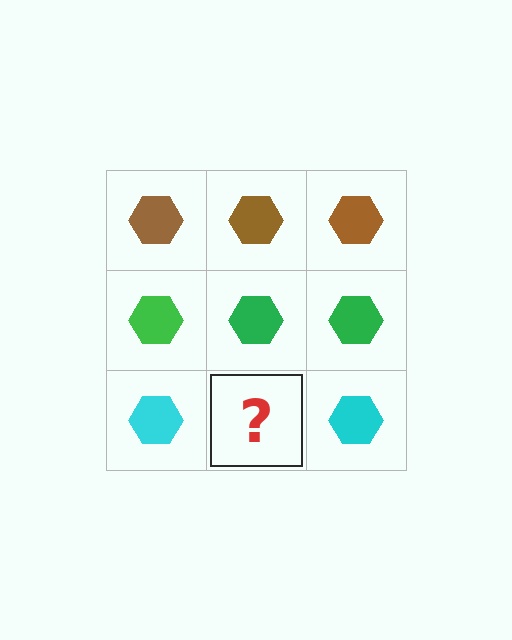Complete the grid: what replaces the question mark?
The question mark should be replaced with a cyan hexagon.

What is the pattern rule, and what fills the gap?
The rule is that each row has a consistent color. The gap should be filled with a cyan hexagon.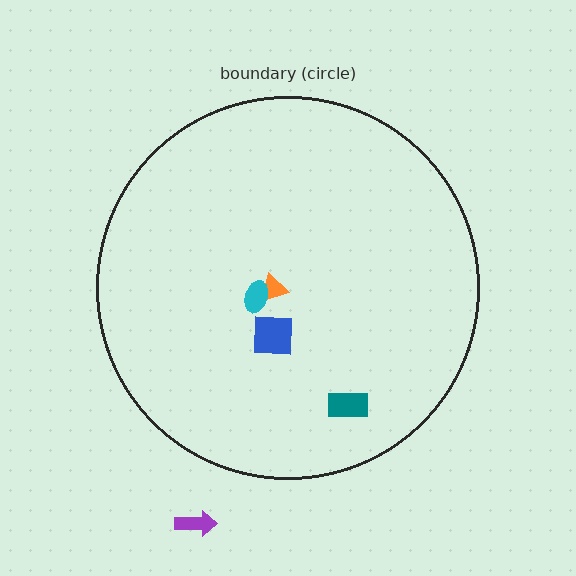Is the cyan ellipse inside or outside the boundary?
Inside.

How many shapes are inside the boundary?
4 inside, 1 outside.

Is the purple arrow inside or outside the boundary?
Outside.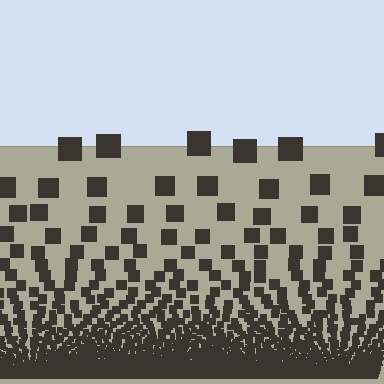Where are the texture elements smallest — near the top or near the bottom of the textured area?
Near the bottom.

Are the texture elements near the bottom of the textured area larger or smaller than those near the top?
Smaller. The gradient is inverted — elements near the bottom are smaller and denser.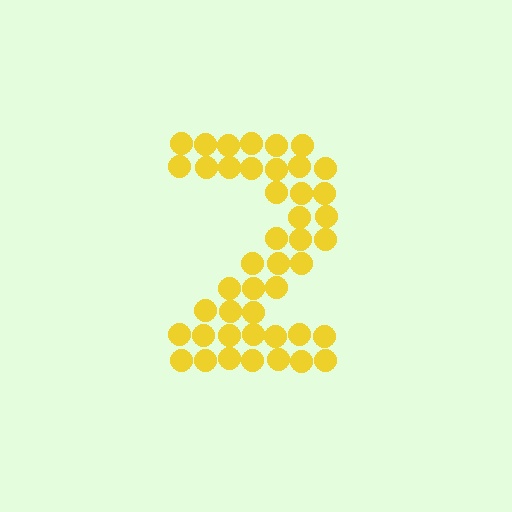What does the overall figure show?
The overall figure shows the digit 2.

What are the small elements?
The small elements are circles.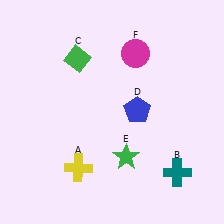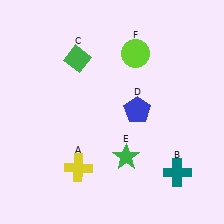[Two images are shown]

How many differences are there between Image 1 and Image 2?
There is 1 difference between the two images.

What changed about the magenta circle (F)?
In Image 1, F is magenta. In Image 2, it changed to lime.